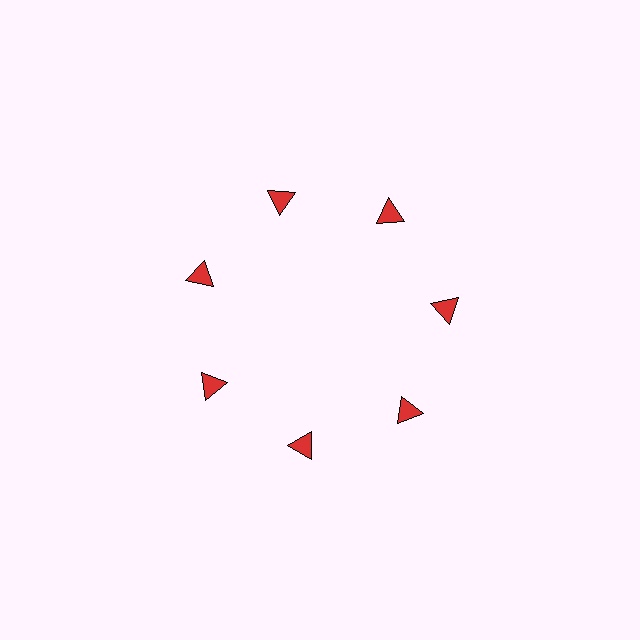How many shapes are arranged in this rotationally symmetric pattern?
There are 7 shapes, arranged in 7 groups of 1.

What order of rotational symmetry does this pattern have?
This pattern has 7-fold rotational symmetry.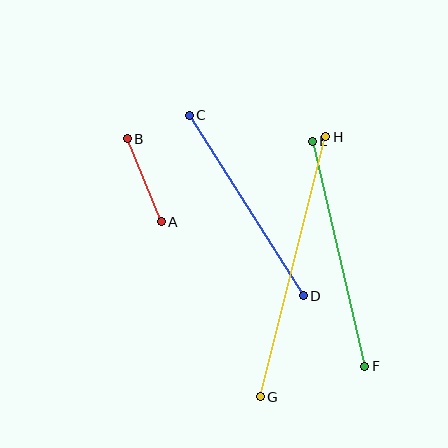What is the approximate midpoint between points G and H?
The midpoint is at approximately (293, 267) pixels.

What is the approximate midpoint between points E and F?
The midpoint is at approximately (338, 254) pixels.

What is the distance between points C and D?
The distance is approximately 213 pixels.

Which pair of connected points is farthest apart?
Points G and H are farthest apart.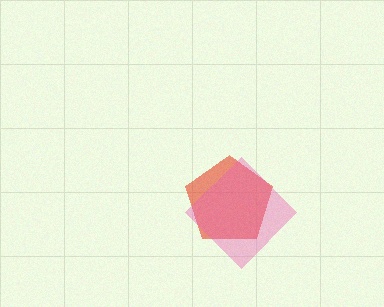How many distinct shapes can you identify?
There are 2 distinct shapes: a red pentagon, a pink diamond.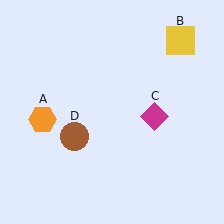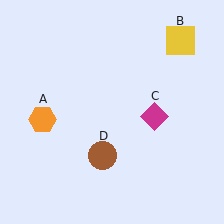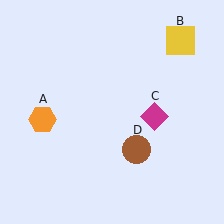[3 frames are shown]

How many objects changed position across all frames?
1 object changed position: brown circle (object D).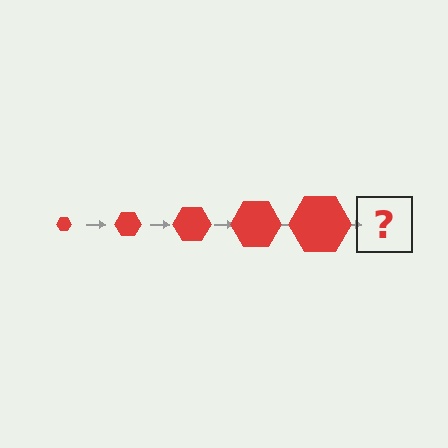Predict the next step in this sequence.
The next step is a red hexagon, larger than the previous one.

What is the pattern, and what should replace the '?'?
The pattern is that the hexagon gets progressively larger each step. The '?' should be a red hexagon, larger than the previous one.